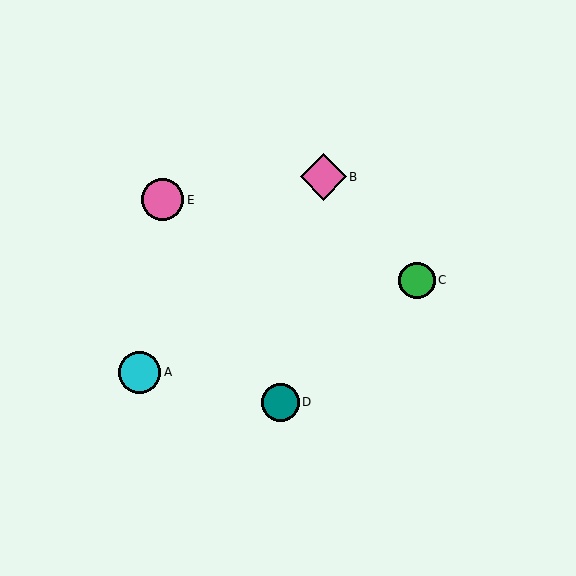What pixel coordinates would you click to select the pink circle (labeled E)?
Click at (163, 200) to select the pink circle E.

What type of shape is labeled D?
Shape D is a teal circle.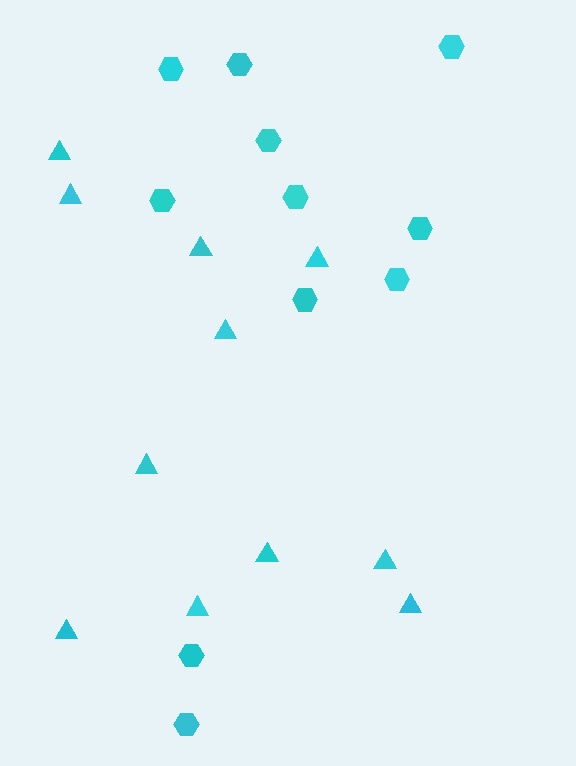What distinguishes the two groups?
There are 2 groups: one group of hexagons (11) and one group of triangles (11).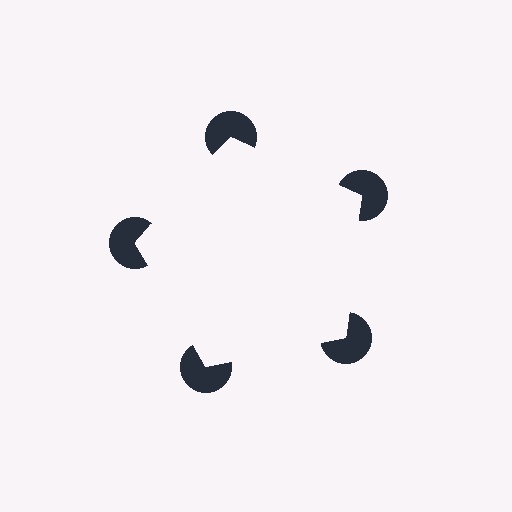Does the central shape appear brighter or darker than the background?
It typically appears slightly brighter than the background, even though no actual brightness change is drawn.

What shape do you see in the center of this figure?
An illusory pentagon — its edges are inferred from the aligned wedge cuts in the pac-man discs, not physically drawn.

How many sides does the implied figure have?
5 sides.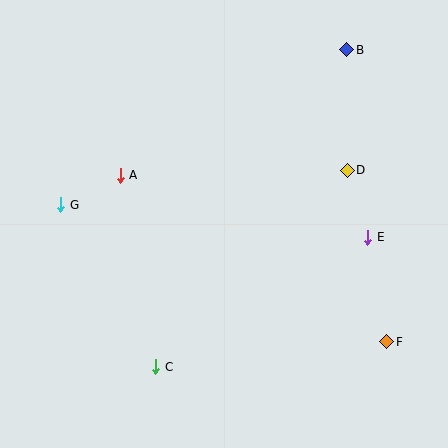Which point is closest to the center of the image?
Point A at (120, 175) is closest to the center.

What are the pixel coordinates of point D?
Point D is at (347, 170).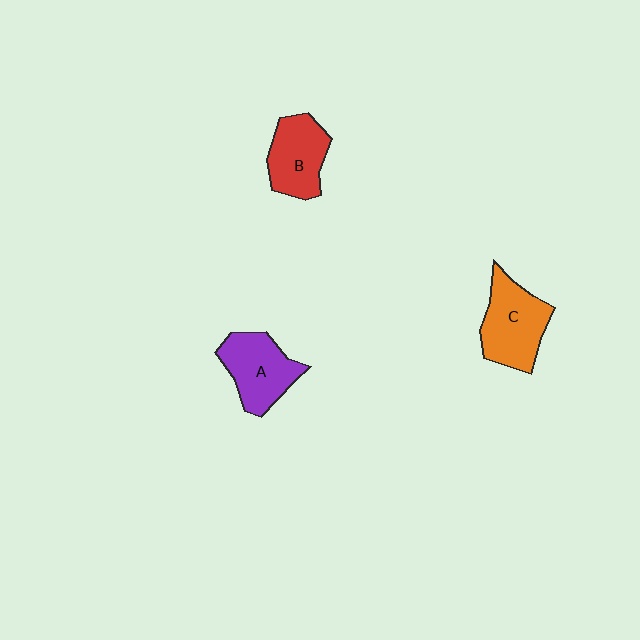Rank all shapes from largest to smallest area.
From largest to smallest: C (orange), A (purple), B (red).